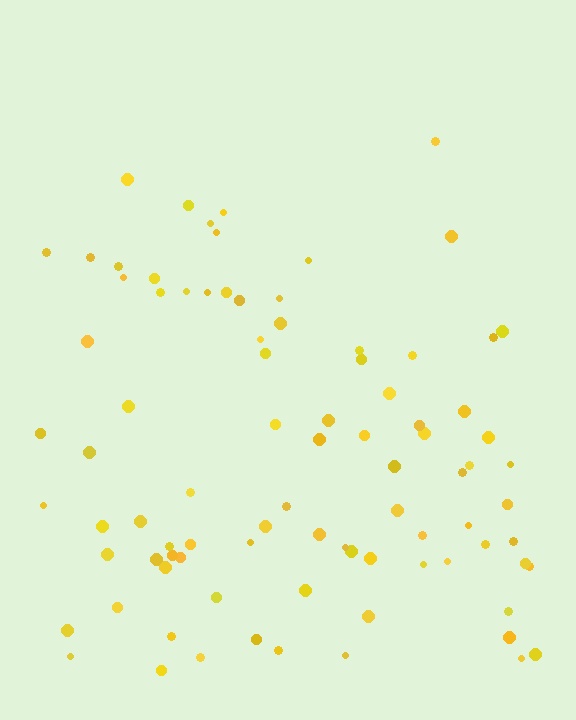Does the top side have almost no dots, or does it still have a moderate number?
Still a moderate number, just noticeably fewer than the bottom.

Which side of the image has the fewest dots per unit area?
The top.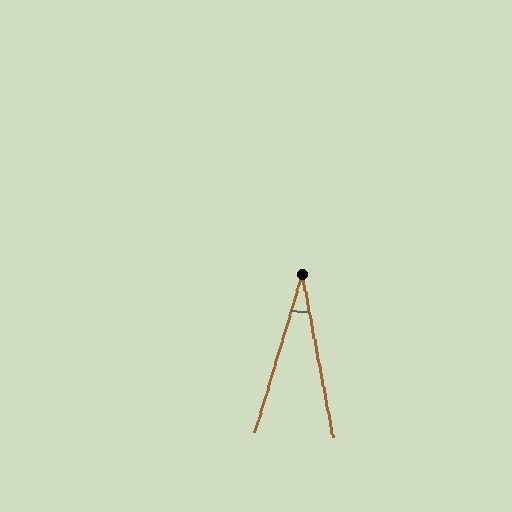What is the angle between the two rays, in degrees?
Approximately 28 degrees.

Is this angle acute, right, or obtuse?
It is acute.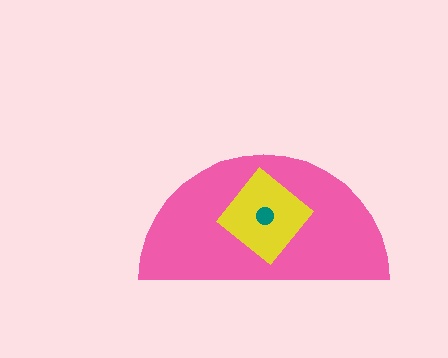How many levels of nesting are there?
3.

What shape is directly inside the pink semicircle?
The yellow diamond.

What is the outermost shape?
The pink semicircle.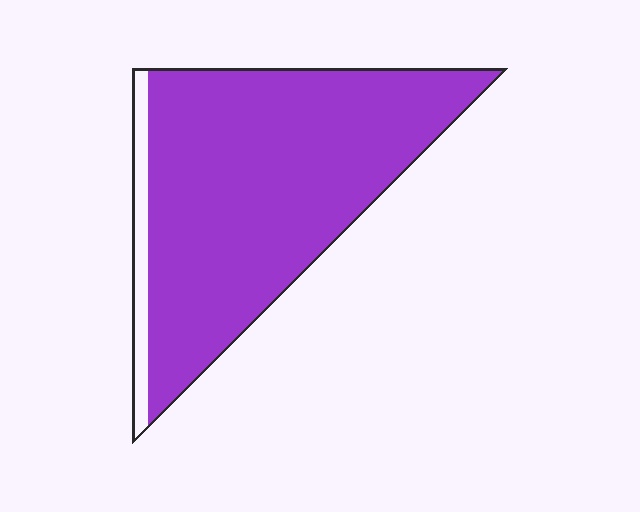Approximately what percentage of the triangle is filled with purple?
Approximately 90%.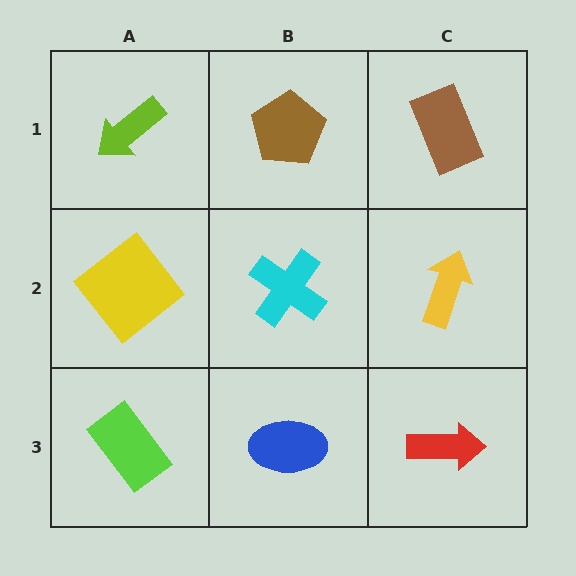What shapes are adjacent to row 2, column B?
A brown pentagon (row 1, column B), a blue ellipse (row 3, column B), a yellow diamond (row 2, column A), a yellow arrow (row 2, column C).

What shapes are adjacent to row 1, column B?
A cyan cross (row 2, column B), a lime arrow (row 1, column A), a brown rectangle (row 1, column C).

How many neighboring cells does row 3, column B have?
3.